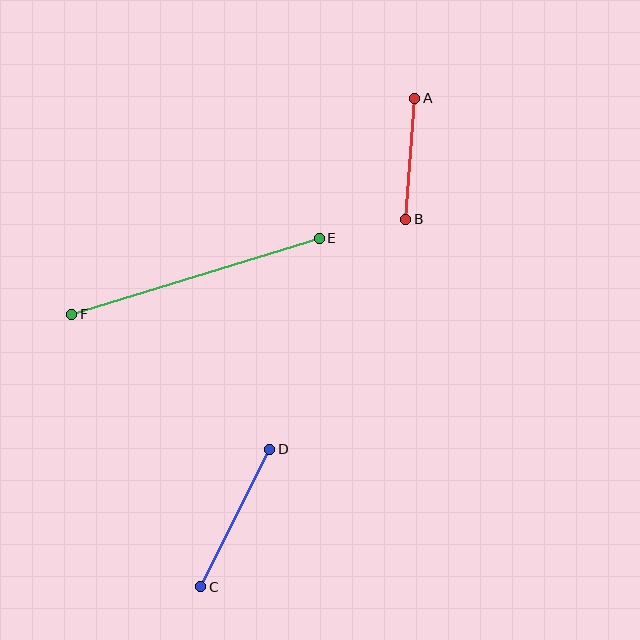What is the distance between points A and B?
The distance is approximately 121 pixels.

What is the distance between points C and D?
The distance is approximately 153 pixels.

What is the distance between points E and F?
The distance is approximately 259 pixels.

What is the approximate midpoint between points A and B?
The midpoint is at approximately (410, 159) pixels.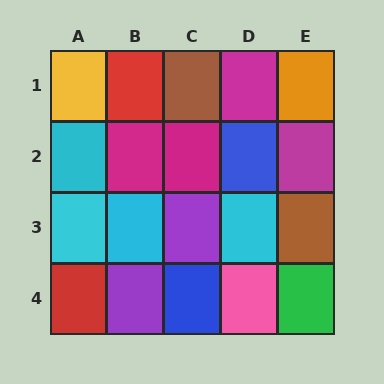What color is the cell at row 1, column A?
Yellow.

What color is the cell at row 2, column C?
Magenta.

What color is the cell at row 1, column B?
Red.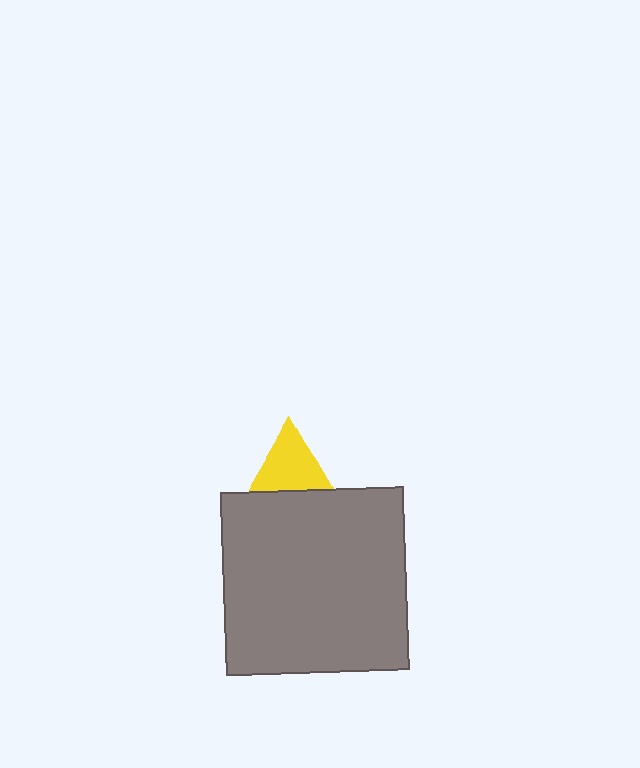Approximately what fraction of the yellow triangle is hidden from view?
Roughly 54% of the yellow triangle is hidden behind the gray square.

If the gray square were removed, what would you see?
You would see the complete yellow triangle.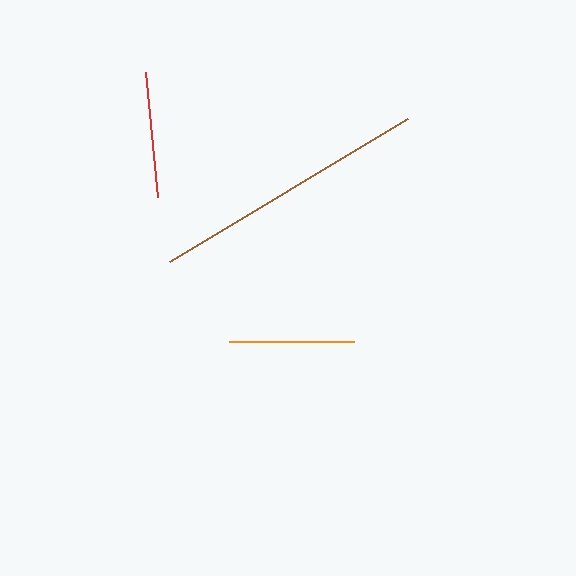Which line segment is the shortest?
The orange line is the shortest at approximately 125 pixels.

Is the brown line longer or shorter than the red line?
The brown line is longer than the red line.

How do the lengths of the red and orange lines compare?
The red and orange lines are approximately the same length.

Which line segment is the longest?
The brown line is the longest at approximately 277 pixels.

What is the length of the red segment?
The red segment is approximately 126 pixels long.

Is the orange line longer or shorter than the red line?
The red line is longer than the orange line.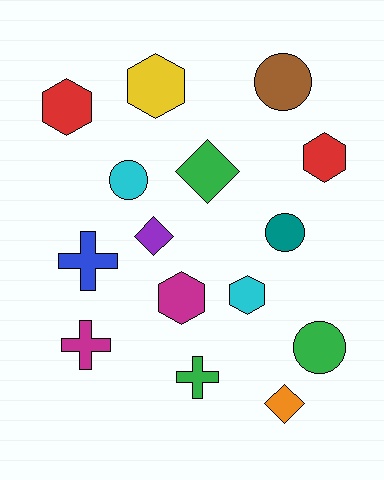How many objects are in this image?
There are 15 objects.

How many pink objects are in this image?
There are no pink objects.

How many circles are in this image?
There are 4 circles.